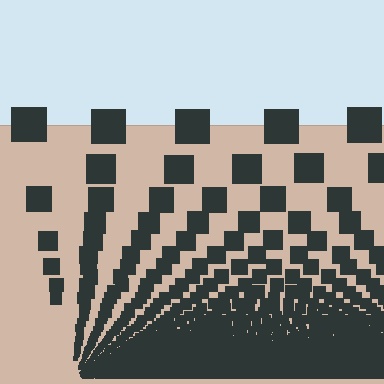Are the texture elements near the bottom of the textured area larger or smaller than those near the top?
Smaller. The gradient is inverted — elements near the bottom are smaller and denser.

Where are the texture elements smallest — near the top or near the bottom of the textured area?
Near the bottom.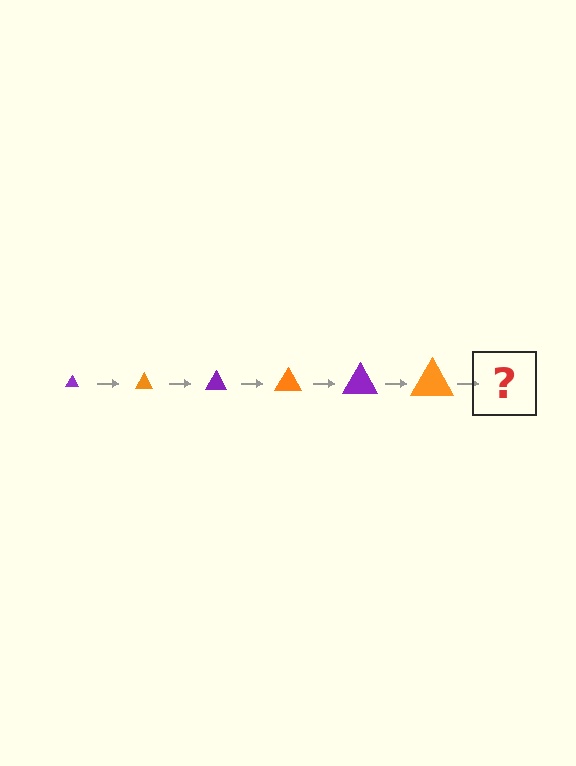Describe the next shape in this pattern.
It should be a purple triangle, larger than the previous one.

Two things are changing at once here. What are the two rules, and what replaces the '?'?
The two rules are that the triangle grows larger each step and the color cycles through purple and orange. The '?' should be a purple triangle, larger than the previous one.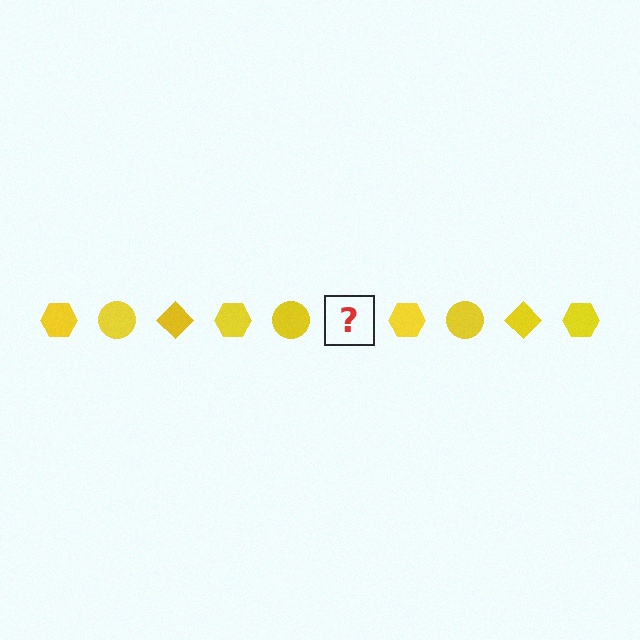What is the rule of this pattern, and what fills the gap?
The rule is that the pattern cycles through hexagon, circle, diamond shapes in yellow. The gap should be filled with a yellow diamond.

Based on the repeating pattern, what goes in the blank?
The blank should be a yellow diamond.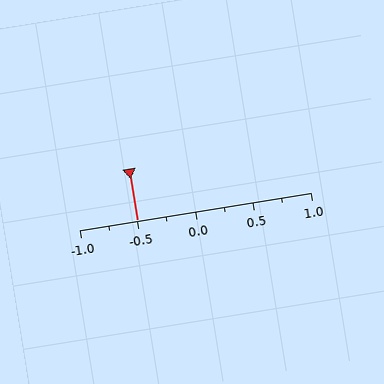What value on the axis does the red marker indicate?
The marker indicates approximately -0.5.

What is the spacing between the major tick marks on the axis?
The major ticks are spaced 0.5 apart.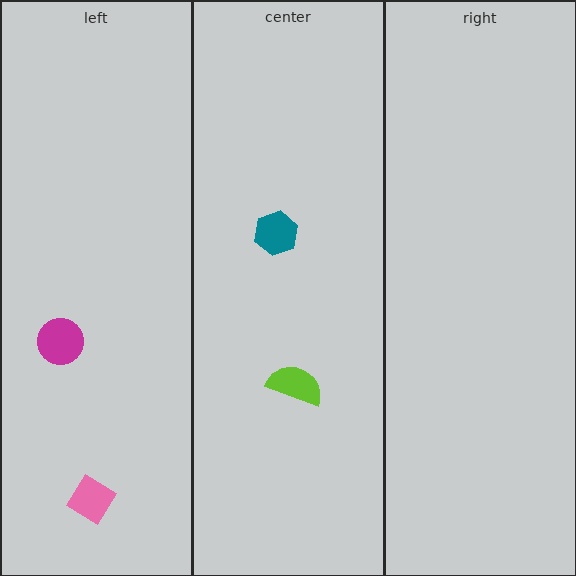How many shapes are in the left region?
2.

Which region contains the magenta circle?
The left region.